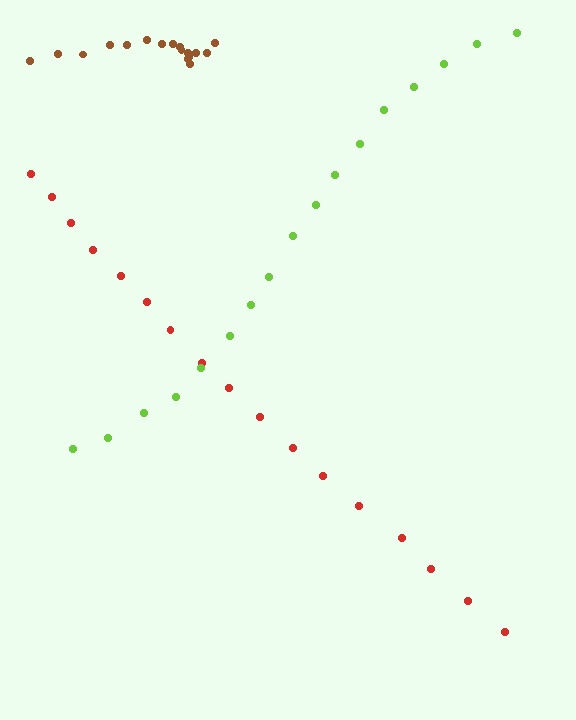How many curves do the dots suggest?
There are 3 distinct paths.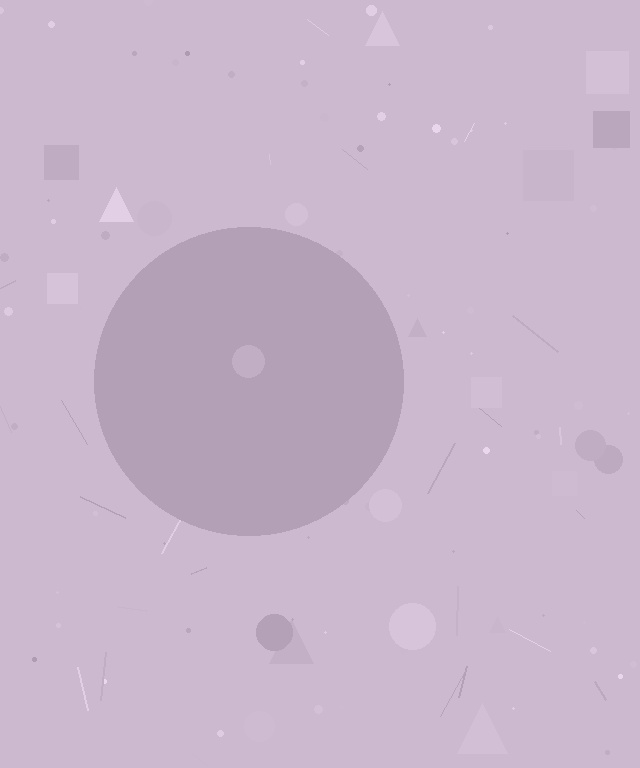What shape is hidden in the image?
A circle is hidden in the image.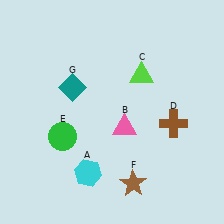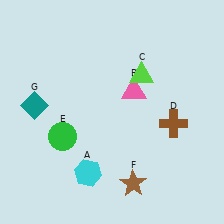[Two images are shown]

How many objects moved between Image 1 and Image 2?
2 objects moved between the two images.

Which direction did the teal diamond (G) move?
The teal diamond (G) moved left.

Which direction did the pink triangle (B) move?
The pink triangle (B) moved up.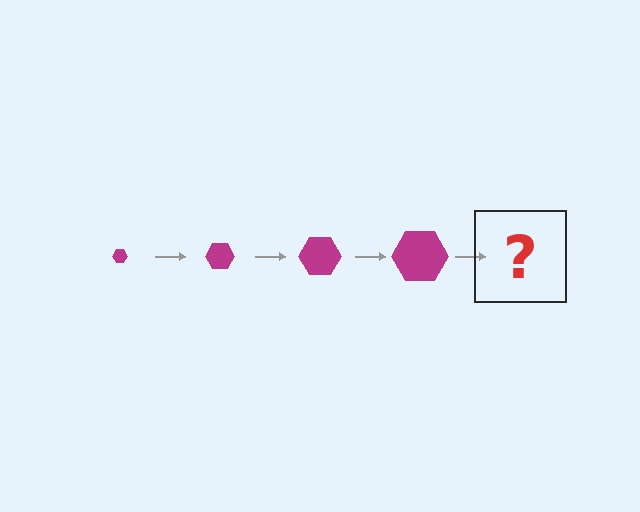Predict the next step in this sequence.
The next step is a magenta hexagon, larger than the previous one.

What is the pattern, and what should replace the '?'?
The pattern is that the hexagon gets progressively larger each step. The '?' should be a magenta hexagon, larger than the previous one.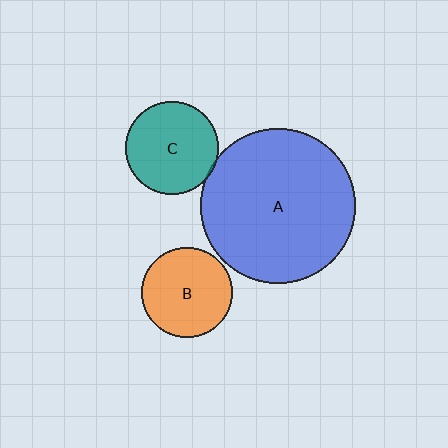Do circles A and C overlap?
Yes.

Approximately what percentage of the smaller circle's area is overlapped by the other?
Approximately 5%.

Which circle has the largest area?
Circle A (blue).